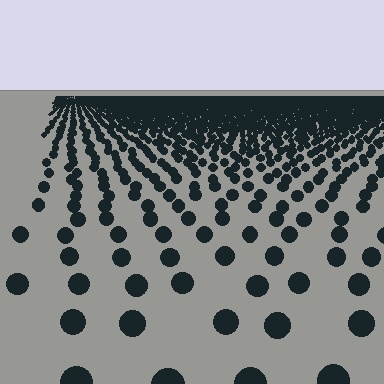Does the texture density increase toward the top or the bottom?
Density increases toward the top.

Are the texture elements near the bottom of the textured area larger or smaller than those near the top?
Larger. Near the bottom, elements are closer to the viewer and appear at a bigger on-screen size.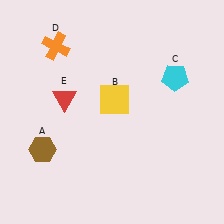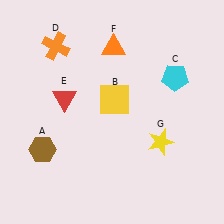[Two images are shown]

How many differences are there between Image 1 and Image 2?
There are 2 differences between the two images.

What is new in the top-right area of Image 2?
An orange triangle (F) was added in the top-right area of Image 2.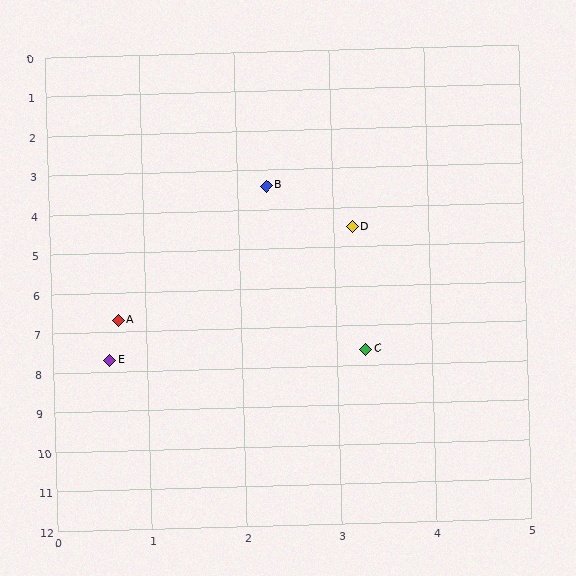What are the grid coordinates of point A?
Point A is at approximately (0.7, 6.7).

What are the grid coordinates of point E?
Point E is at approximately (0.6, 7.7).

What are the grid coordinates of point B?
Point B is at approximately (2.3, 3.4).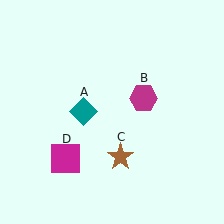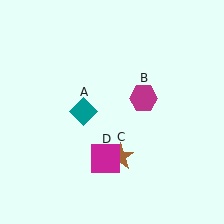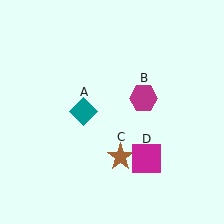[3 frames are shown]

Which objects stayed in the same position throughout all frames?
Teal diamond (object A) and magenta hexagon (object B) and brown star (object C) remained stationary.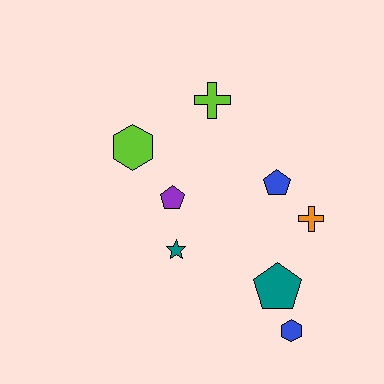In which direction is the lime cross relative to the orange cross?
The lime cross is above the orange cross.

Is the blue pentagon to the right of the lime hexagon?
Yes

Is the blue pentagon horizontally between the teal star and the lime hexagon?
No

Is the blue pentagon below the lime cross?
Yes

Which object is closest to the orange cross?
The blue pentagon is closest to the orange cross.